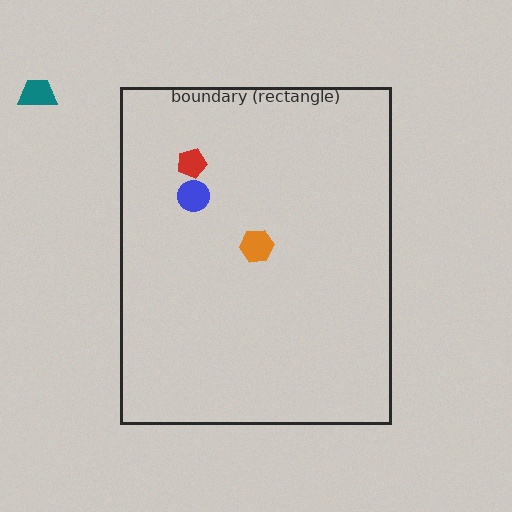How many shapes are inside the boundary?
3 inside, 1 outside.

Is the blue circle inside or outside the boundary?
Inside.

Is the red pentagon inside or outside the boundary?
Inside.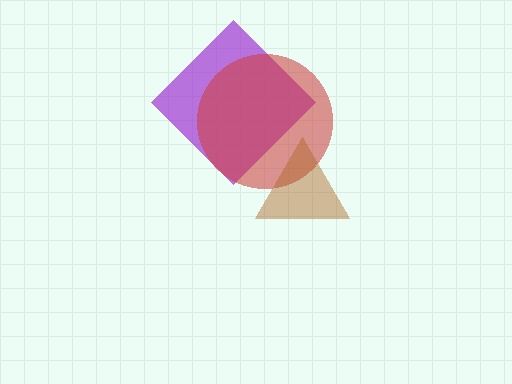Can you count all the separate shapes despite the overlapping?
Yes, there are 3 separate shapes.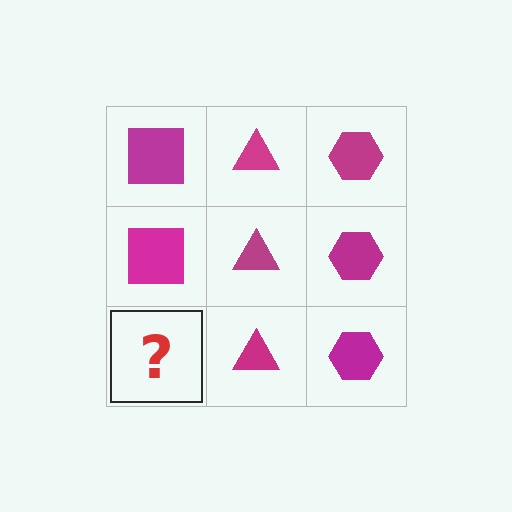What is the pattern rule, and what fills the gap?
The rule is that each column has a consistent shape. The gap should be filled with a magenta square.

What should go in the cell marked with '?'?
The missing cell should contain a magenta square.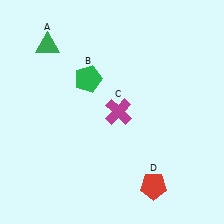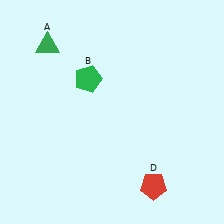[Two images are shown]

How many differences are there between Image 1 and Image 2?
There is 1 difference between the two images.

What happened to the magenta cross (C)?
The magenta cross (C) was removed in Image 2. It was in the top-right area of Image 1.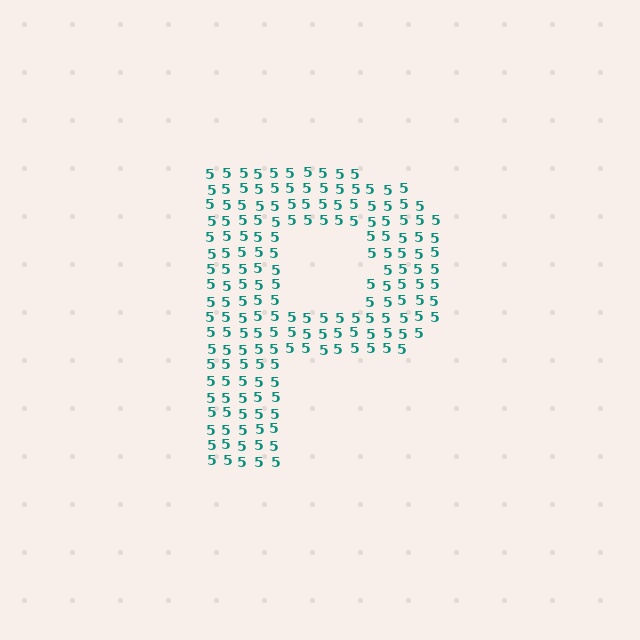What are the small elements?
The small elements are digit 5's.